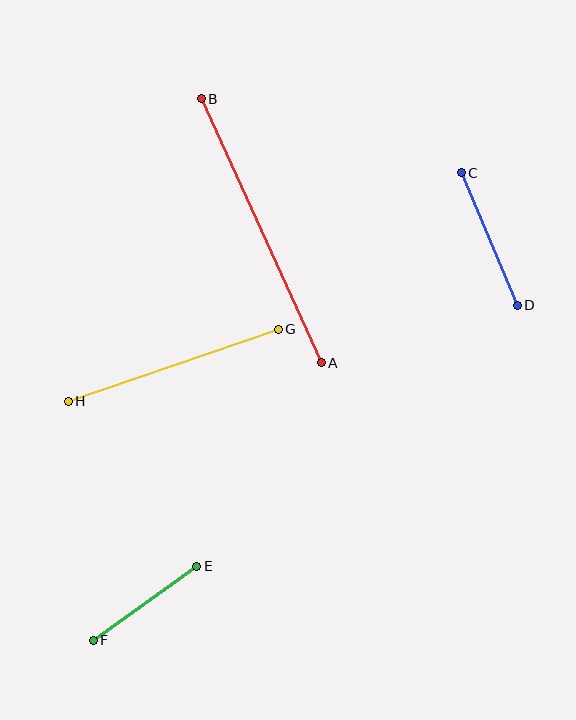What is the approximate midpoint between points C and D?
The midpoint is at approximately (489, 239) pixels.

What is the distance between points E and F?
The distance is approximately 127 pixels.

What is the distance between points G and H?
The distance is approximately 222 pixels.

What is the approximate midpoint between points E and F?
The midpoint is at approximately (145, 603) pixels.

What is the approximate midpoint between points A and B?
The midpoint is at approximately (261, 231) pixels.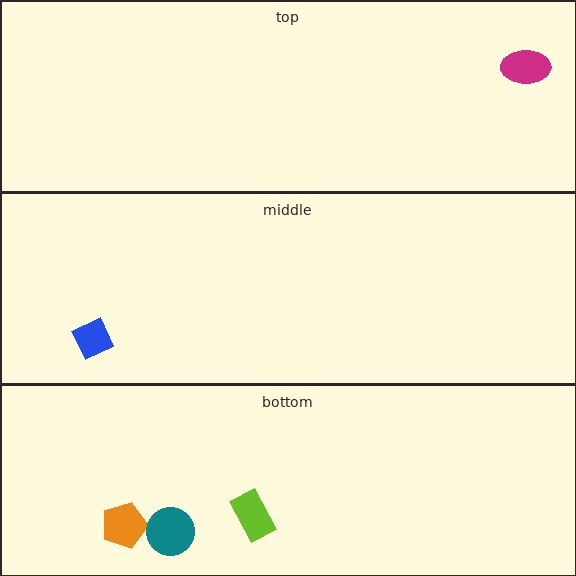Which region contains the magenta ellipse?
The top region.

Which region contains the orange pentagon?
The bottom region.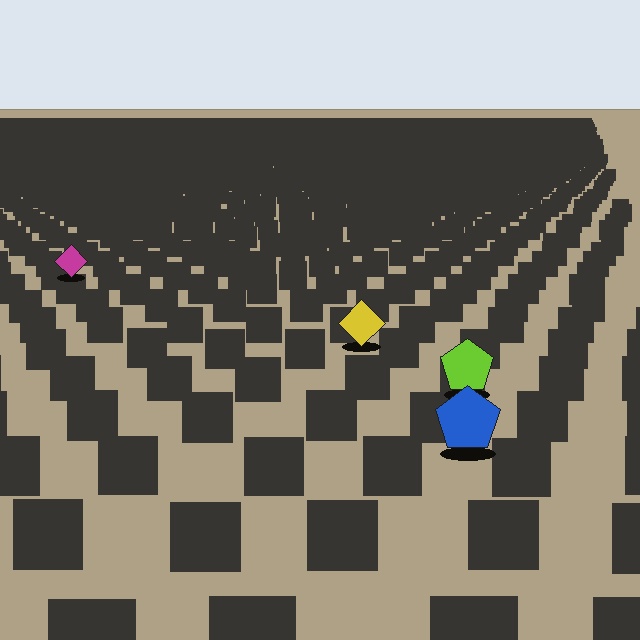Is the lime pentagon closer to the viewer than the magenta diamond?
Yes. The lime pentagon is closer — you can tell from the texture gradient: the ground texture is coarser near it.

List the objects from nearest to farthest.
From nearest to farthest: the blue pentagon, the lime pentagon, the yellow diamond, the magenta diamond.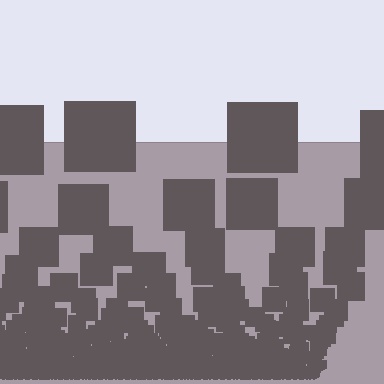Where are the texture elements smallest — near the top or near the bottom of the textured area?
Near the bottom.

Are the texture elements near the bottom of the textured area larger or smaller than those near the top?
Smaller. The gradient is inverted — elements near the bottom are smaller and denser.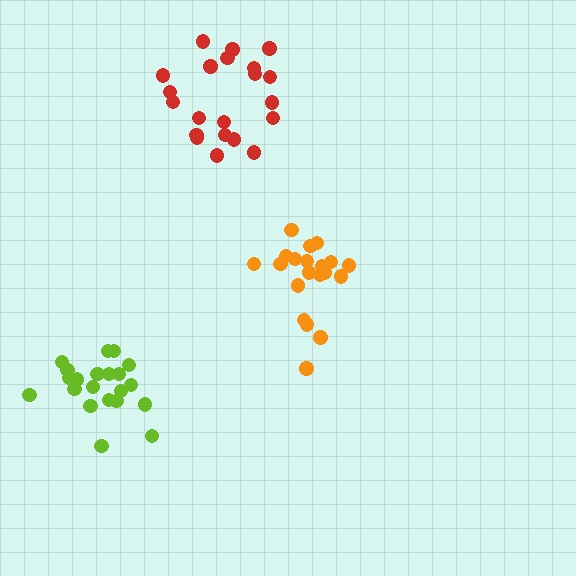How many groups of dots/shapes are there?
There are 3 groups.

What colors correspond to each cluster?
The clusters are colored: lime, red, orange.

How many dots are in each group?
Group 1: 21 dots, Group 2: 21 dots, Group 3: 20 dots (62 total).